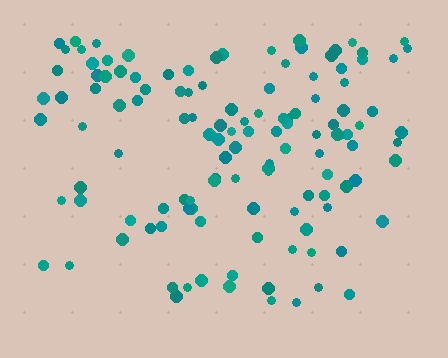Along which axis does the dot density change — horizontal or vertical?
Vertical.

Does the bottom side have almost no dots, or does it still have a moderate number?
Still a moderate number, just noticeably fewer than the top.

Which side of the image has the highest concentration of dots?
The top.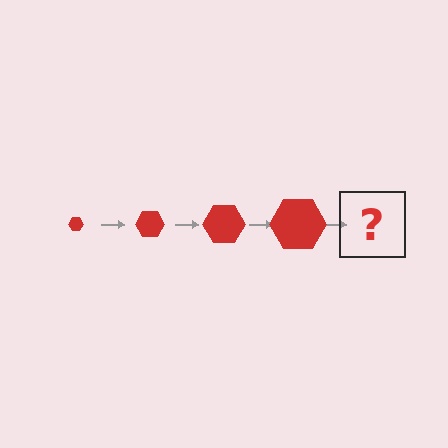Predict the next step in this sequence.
The next step is a red hexagon, larger than the previous one.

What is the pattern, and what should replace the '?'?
The pattern is that the hexagon gets progressively larger each step. The '?' should be a red hexagon, larger than the previous one.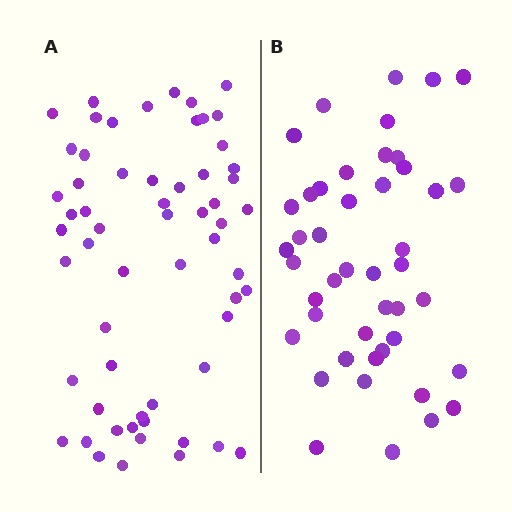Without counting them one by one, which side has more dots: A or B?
Region A (the left region) has more dots.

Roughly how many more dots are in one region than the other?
Region A has approximately 15 more dots than region B.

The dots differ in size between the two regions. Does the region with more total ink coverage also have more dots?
No. Region B has more total ink coverage because its dots are larger, but region A actually contains more individual dots. Total area can be misleading — the number of items is what matters here.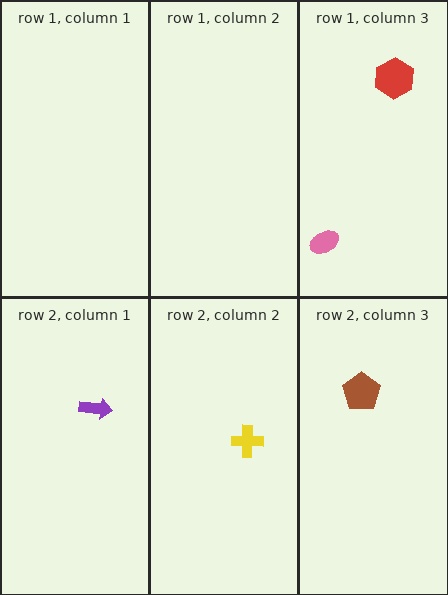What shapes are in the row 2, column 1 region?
The purple arrow.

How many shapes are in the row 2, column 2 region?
1.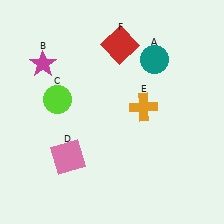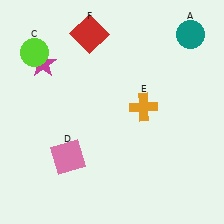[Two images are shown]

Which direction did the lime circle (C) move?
The lime circle (C) moved up.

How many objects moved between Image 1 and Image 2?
3 objects moved between the two images.